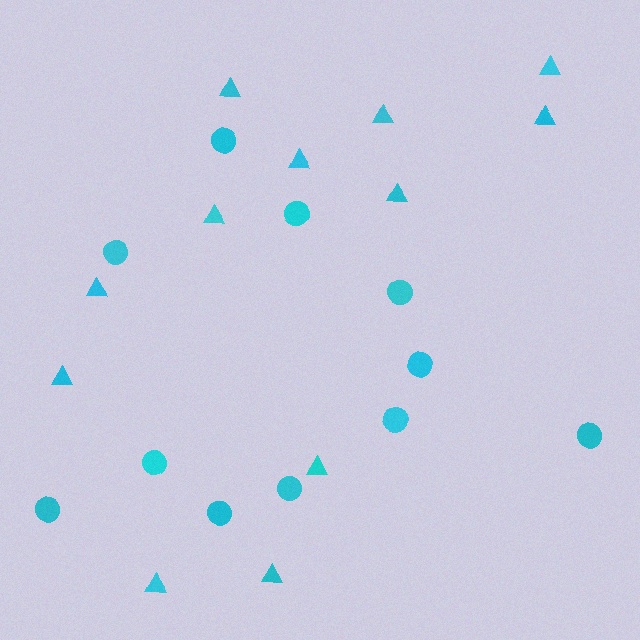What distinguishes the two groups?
There are 2 groups: one group of circles (11) and one group of triangles (12).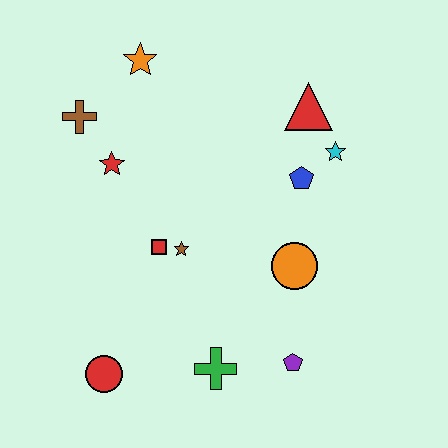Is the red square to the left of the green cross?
Yes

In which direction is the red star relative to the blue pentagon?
The red star is to the left of the blue pentagon.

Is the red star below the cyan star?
Yes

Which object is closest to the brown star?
The red square is closest to the brown star.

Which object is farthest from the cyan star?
The red circle is farthest from the cyan star.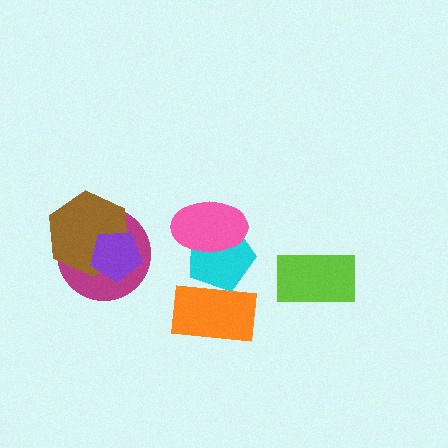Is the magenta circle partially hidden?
Yes, it is partially covered by another shape.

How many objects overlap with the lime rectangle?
0 objects overlap with the lime rectangle.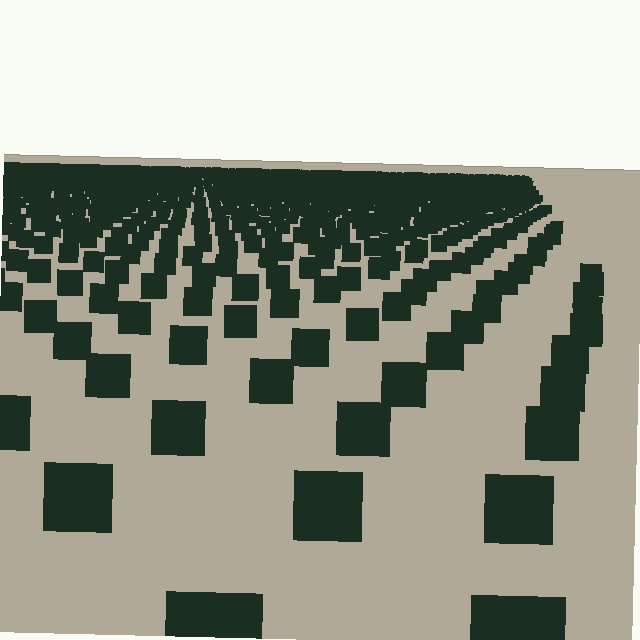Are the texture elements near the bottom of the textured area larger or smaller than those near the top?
Larger. Near the bottom, elements are closer to the viewer and appear at a bigger on-screen size.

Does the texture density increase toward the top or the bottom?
Density increases toward the top.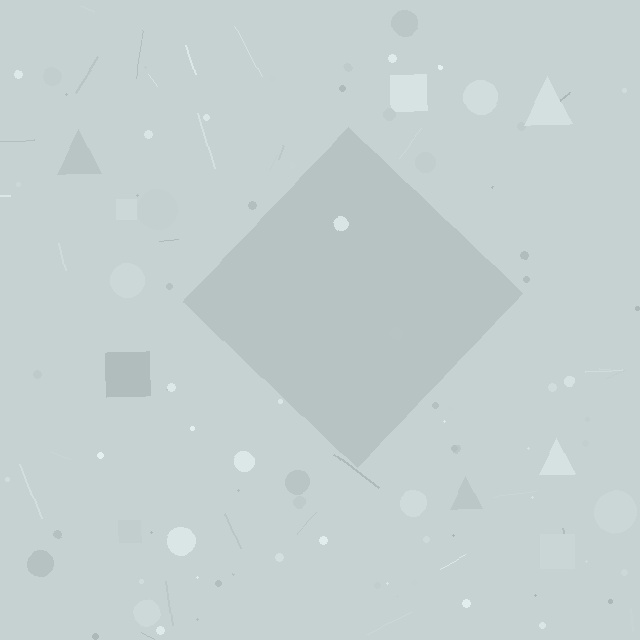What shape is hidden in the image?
A diamond is hidden in the image.